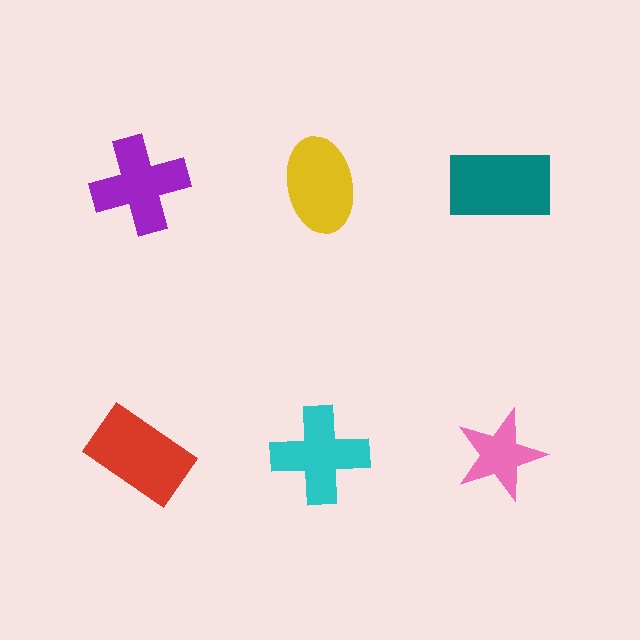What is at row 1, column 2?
A yellow ellipse.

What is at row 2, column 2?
A cyan cross.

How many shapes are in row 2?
3 shapes.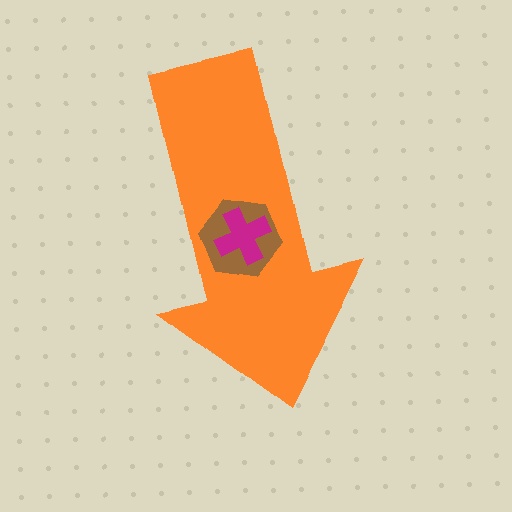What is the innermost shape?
The magenta cross.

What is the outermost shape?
The orange arrow.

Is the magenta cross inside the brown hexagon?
Yes.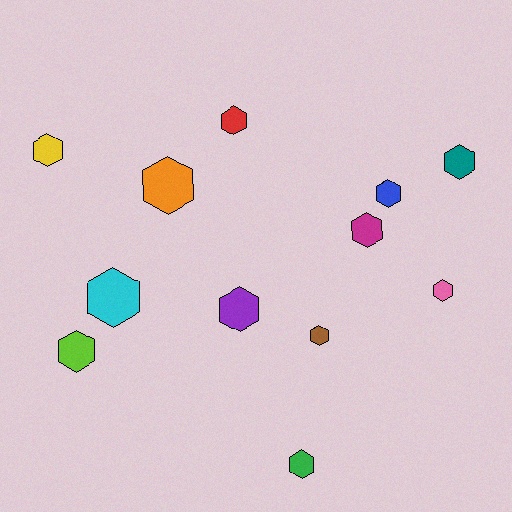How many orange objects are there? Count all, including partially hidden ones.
There is 1 orange object.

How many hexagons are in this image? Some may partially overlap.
There are 12 hexagons.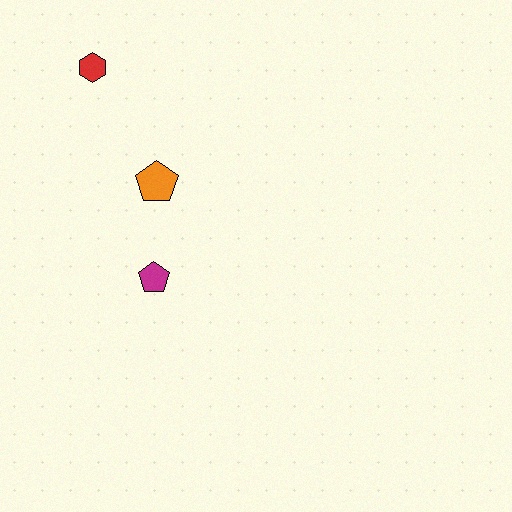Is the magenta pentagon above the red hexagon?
No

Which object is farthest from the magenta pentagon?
The red hexagon is farthest from the magenta pentagon.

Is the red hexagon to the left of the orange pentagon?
Yes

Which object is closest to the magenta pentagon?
The orange pentagon is closest to the magenta pentagon.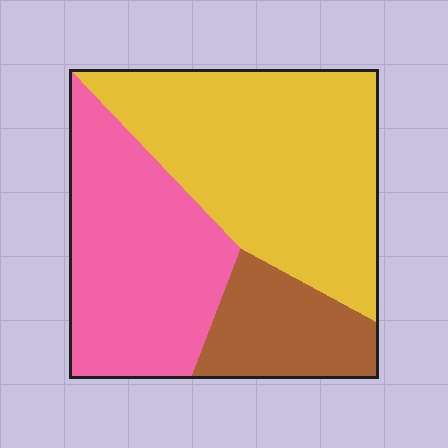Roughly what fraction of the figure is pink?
Pink takes up about three eighths (3/8) of the figure.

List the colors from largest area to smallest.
From largest to smallest: yellow, pink, brown.